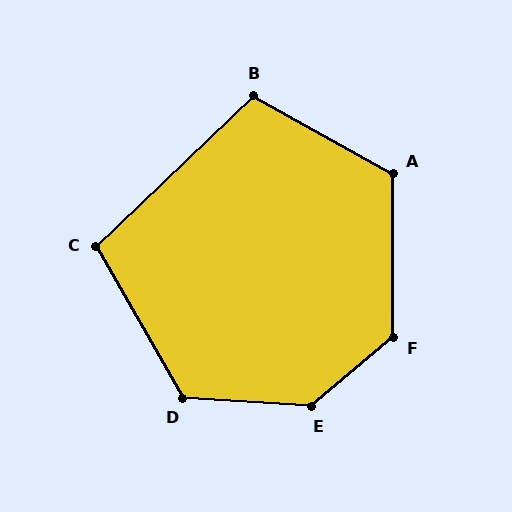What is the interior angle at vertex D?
Approximately 123 degrees (obtuse).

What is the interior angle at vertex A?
Approximately 119 degrees (obtuse).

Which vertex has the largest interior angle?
E, at approximately 137 degrees.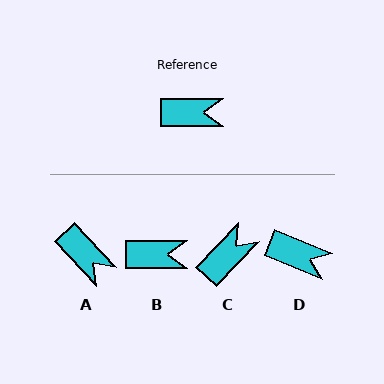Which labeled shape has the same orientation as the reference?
B.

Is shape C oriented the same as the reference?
No, it is off by about 47 degrees.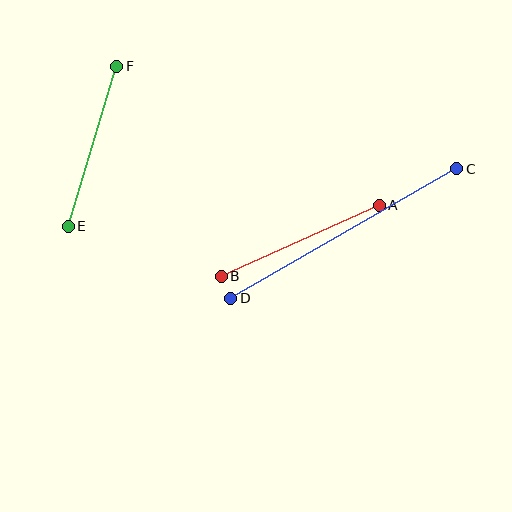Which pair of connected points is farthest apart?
Points C and D are farthest apart.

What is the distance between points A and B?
The distance is approximately 174 pixels.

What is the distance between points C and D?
The distance is approximately 260 pixels.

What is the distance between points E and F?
The distance is approximately 167 pixels.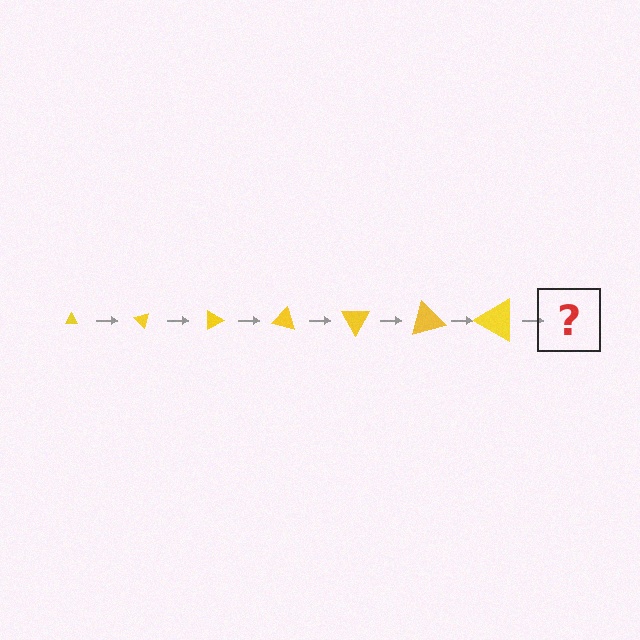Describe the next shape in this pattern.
It should be a triangle, larger than the previous one and rotated 315 degrees from the start.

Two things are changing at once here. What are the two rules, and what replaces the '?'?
The two rules are that the triangle grows larger each step and it rotates 45 degrees each step. The '?' should be a triangle, larger than the previous one and rotated 315 degrees from the start.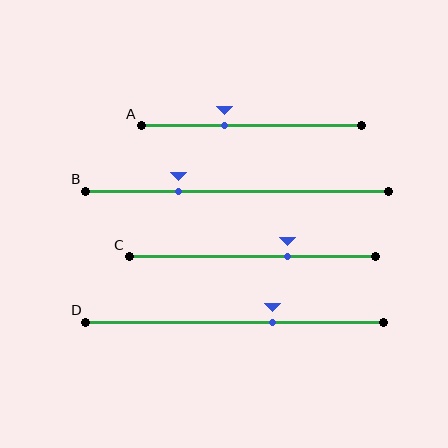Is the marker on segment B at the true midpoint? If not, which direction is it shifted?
No, the marker on segment B is shifted to the left by about 19% of the segment length.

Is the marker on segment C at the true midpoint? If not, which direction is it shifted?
No, the marker on segment C is shifted to the right by about 15% of the segment length.